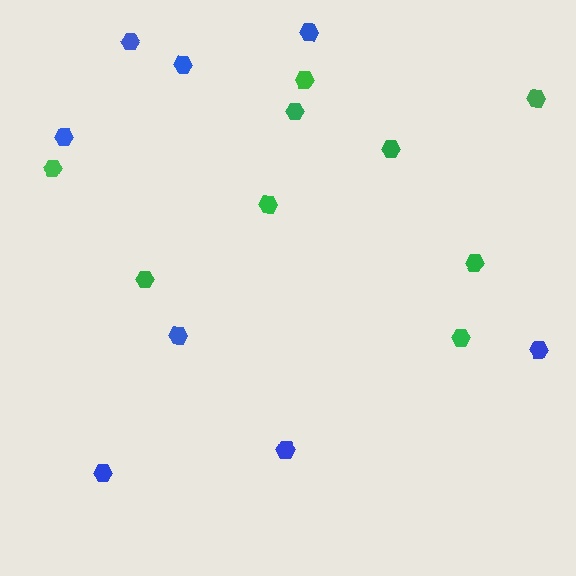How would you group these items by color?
There are 2 groups: one group of blue hexagons (8) and one group of green hexagons (9).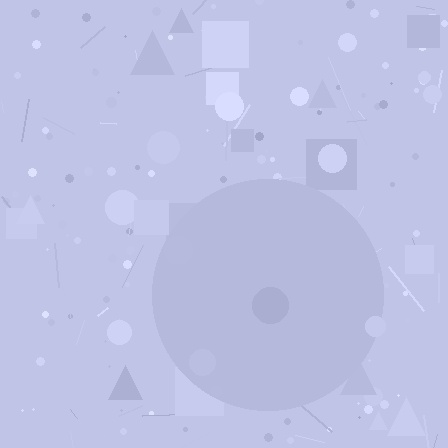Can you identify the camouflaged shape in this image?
The camouflaged shape is a circle.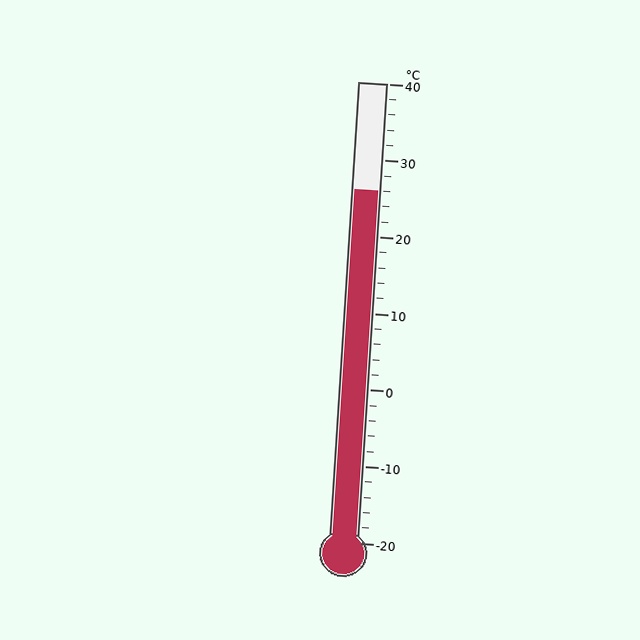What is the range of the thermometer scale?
The thermometer scale ranges from -20°C to 40°C.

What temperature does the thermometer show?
The thermometer shows approximately 26°C.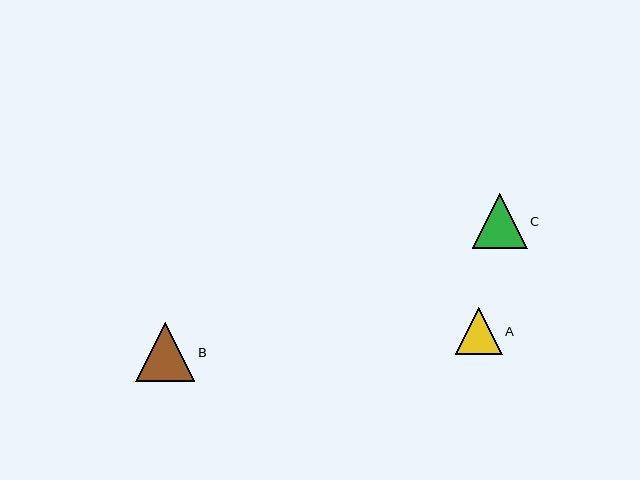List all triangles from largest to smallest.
From largest to smallest: B, C, A.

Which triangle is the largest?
Triangle B is the largest with a size of approximately 59 pixels.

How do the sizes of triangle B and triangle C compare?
Triangle B and triangle C are approximately the same size.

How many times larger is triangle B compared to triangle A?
Triangle B is approximately 1.2 times the size of triangle A.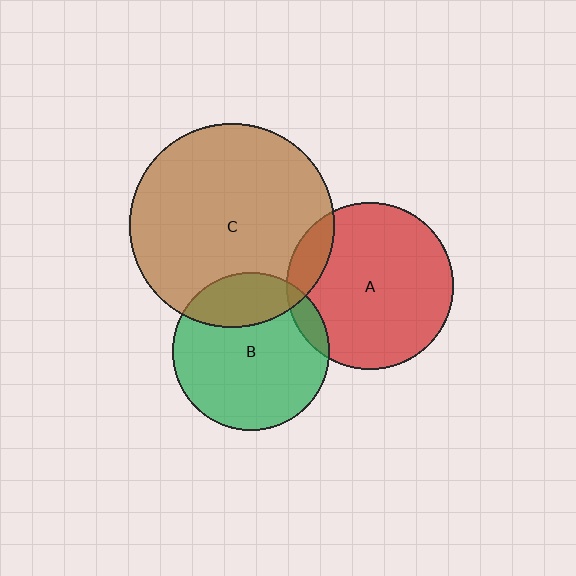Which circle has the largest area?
Circle C (brown).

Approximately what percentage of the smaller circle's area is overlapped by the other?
Approximately 10%.